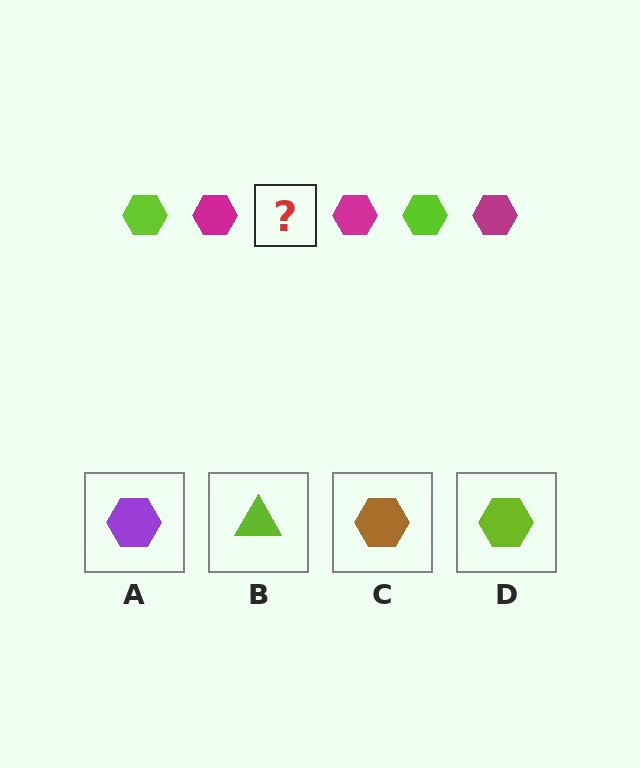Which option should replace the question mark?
Option D.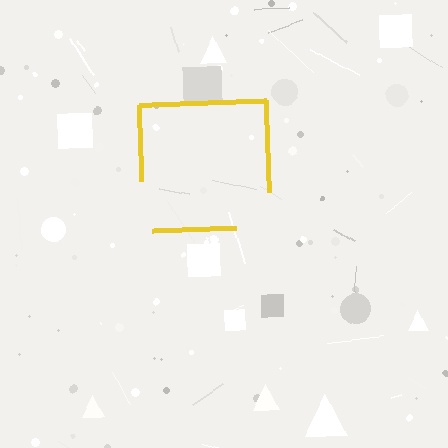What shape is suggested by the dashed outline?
The dashed outline suggests a square.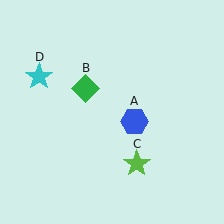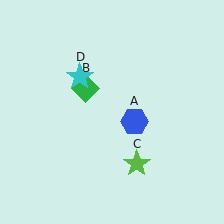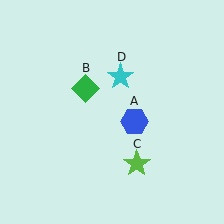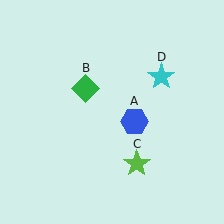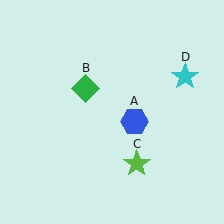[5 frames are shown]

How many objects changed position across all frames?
1 object changed position: cyan star (object D).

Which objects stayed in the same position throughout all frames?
Blue hexagon (object A) and green diamond (object B) and lime star (object C) remained stationary.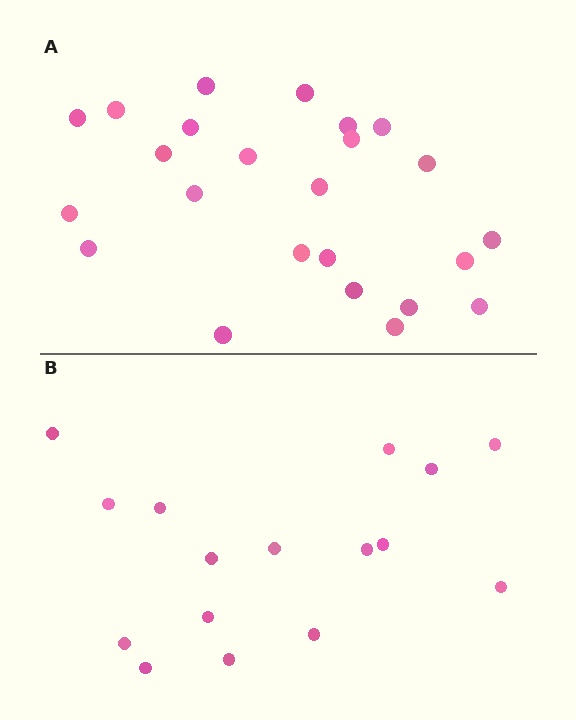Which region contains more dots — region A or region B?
Region A (the top region) has more dots.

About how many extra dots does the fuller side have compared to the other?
Region A has roughly 8 or so more dots than region B.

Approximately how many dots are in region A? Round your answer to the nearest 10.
About 20 dots. (The exact count is 24, which rounds to 20.)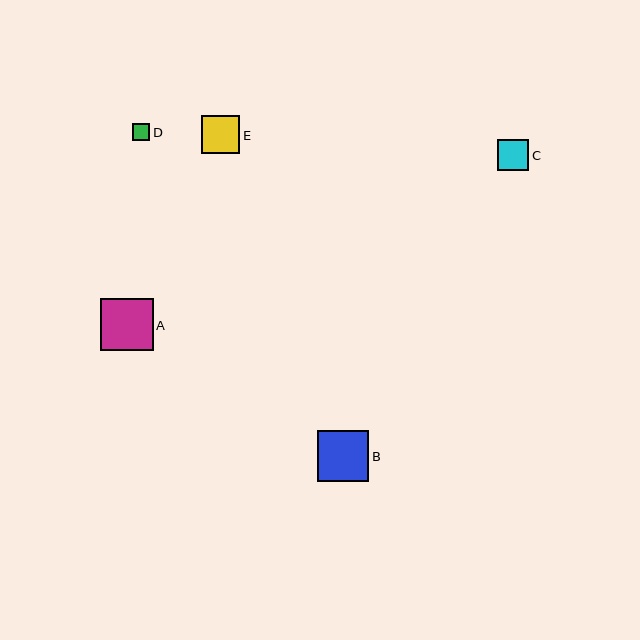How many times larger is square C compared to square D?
Square C is approximately 1.9 times the size of square D.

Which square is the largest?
Square A is the largest with a size of approximately 52 pixels.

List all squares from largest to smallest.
From largest to smallest: A, B, E, C, D.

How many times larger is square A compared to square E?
Square A is approximately 1.4 times the size of square E.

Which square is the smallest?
Square D is the smallest with a size of approximately 17 pixels.